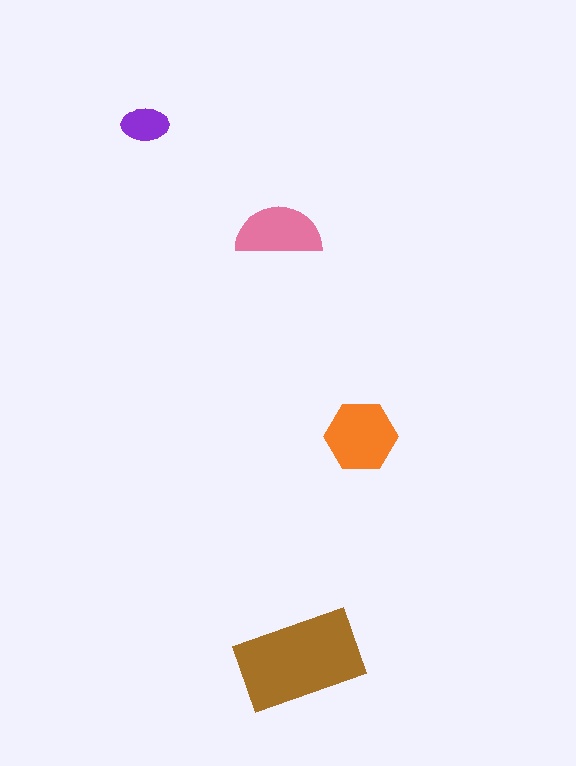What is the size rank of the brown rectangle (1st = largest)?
1st.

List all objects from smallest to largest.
The purple ellipse, the pink semicircle, the orange hexagon, the brown rectangle.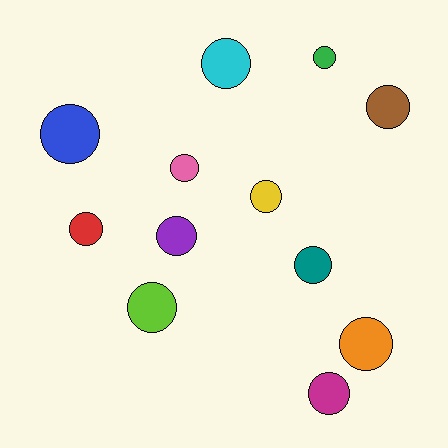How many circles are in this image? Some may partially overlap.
There are 12 circles.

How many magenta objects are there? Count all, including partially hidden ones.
There is 1 magenta object.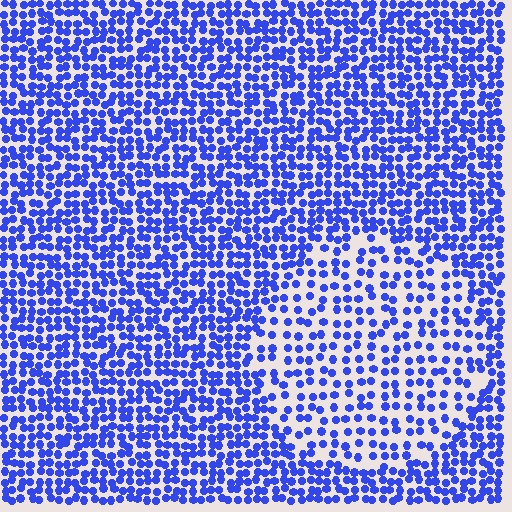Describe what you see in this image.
The image contains small blue elements arranged at two different densities. A circle-shaped region is visible where the elements are less densely packed than the surrounding area.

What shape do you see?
I see a circle.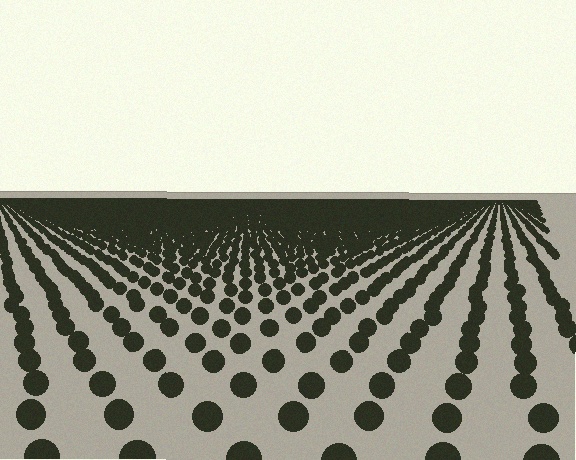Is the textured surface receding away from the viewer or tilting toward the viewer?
The surface is receding away from the viewer. Texture elements get smaller and denser toward the top.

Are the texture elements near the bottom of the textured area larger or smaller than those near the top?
Larger. Near the bottom, elements are closer to the viewer and appear at a bigger on-screen size.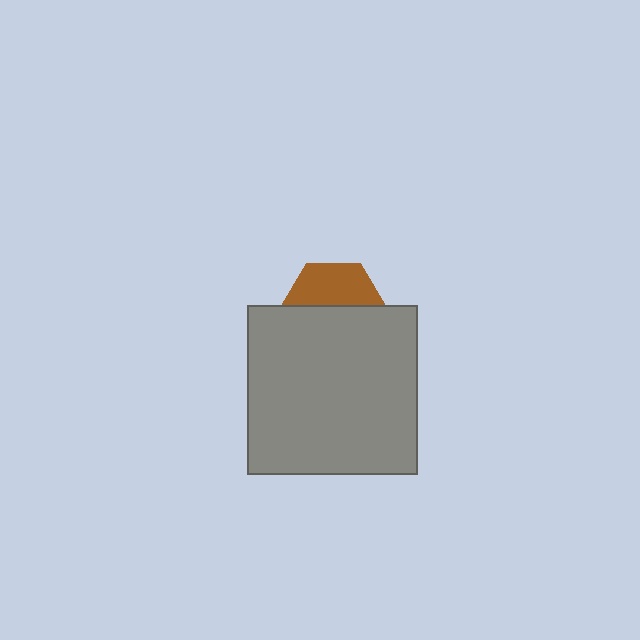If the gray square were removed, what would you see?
You would see the complete brown hexagon.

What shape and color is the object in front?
The object in front is a gray square.